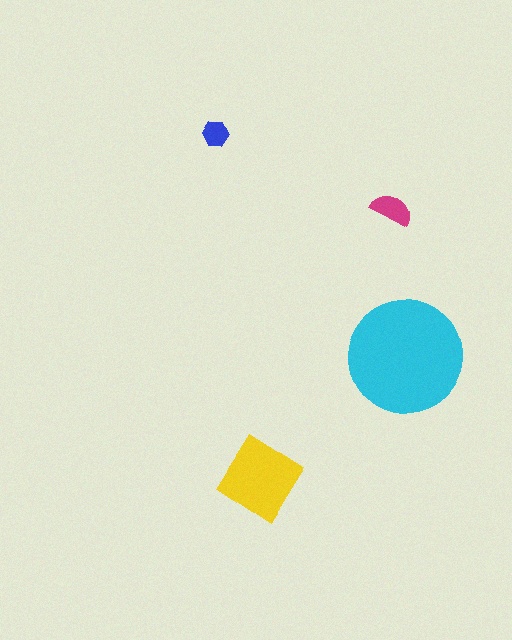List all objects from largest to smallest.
The cyan circle, the yellow diamond, the magenta semicircle, the blue hexagon.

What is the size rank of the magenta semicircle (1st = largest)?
3rd.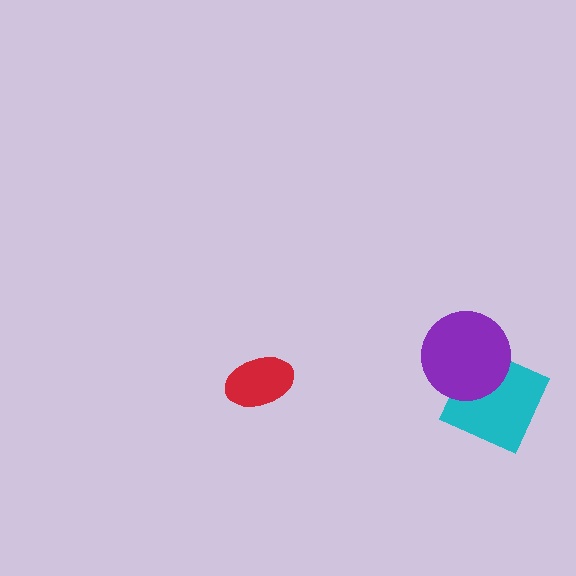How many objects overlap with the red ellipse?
0 objects overlap with the red ellipse.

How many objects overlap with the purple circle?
1 object overlaps with the purple circle.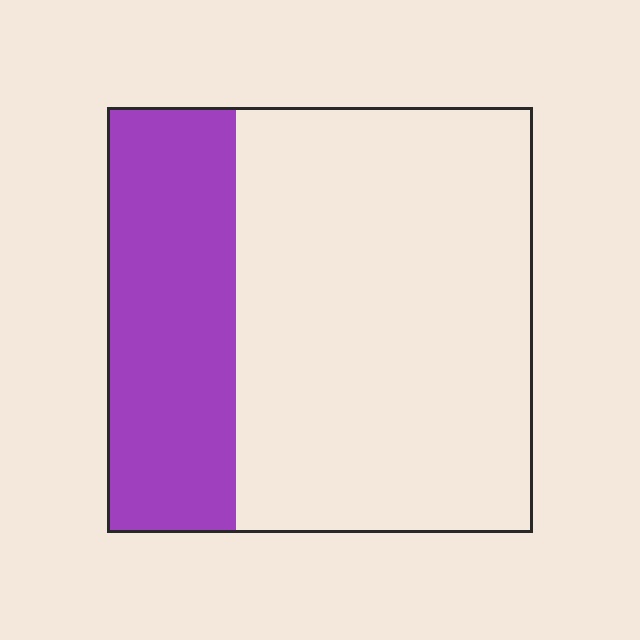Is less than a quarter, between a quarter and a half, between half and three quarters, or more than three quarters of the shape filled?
Between a quarter and a half.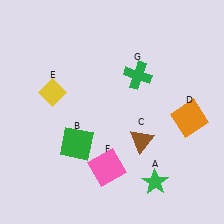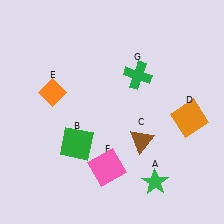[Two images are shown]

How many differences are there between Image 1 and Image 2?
There is 1 difference between the two images.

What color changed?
The diamond (E) changed from yellow in Image 1 to orange in Image 2.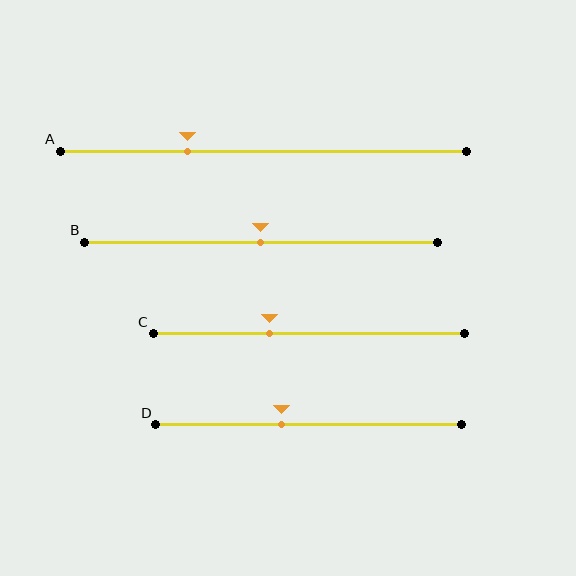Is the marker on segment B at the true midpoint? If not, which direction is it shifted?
Yes, the marker on segment B is at the true midpoint.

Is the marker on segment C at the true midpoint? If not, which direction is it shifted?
No, the marker on segment C is shifted to the left by about 13% of the segment length.